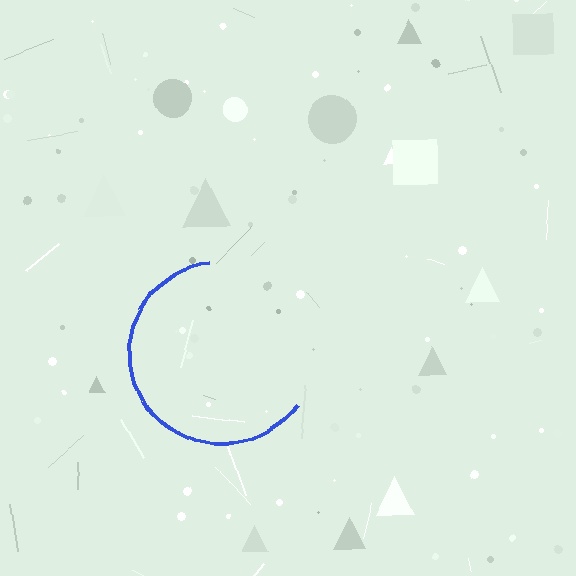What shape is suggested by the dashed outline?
The dashed outline suggests a circle.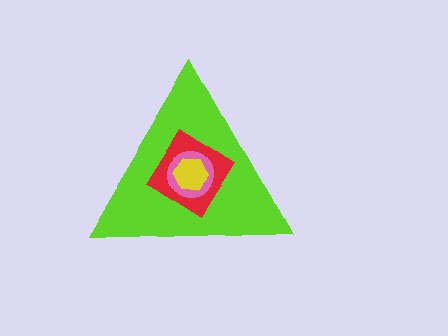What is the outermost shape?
The lime triangle.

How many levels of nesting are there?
4.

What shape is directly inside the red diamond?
The pink circle.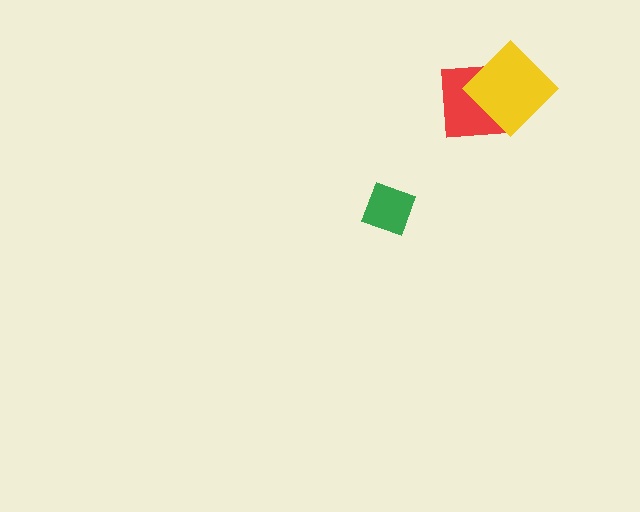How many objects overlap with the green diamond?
0 objects overlap with the green diamond.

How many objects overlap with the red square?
1 object overlaps with the red square.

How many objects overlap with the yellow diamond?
1 object overlaps with the yellow diamond.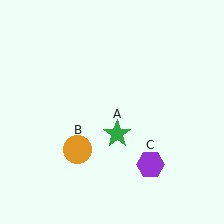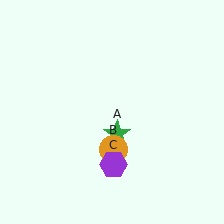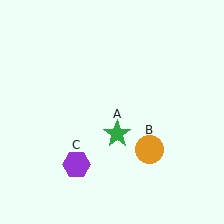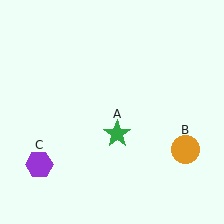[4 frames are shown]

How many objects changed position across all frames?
2 objects changed position: orange circle (object B), purple hexagon (object C).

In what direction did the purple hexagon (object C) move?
The purple hexagon (object C) moved left.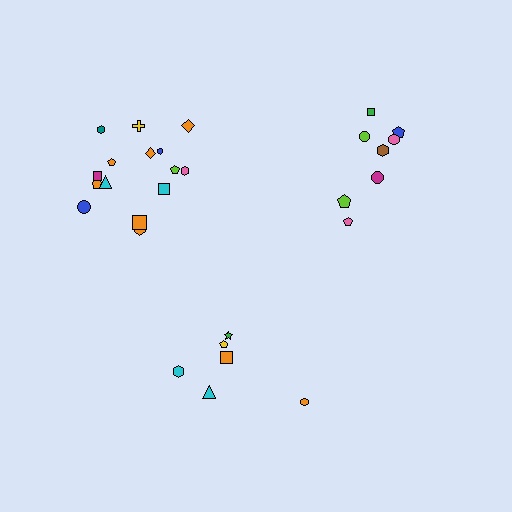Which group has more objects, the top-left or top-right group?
The top-left group.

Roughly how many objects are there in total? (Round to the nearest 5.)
Roughly 30 objects in total.